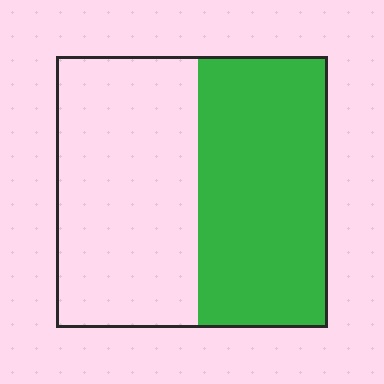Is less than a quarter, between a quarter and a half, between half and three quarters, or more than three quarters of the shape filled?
Between a quarter and a half.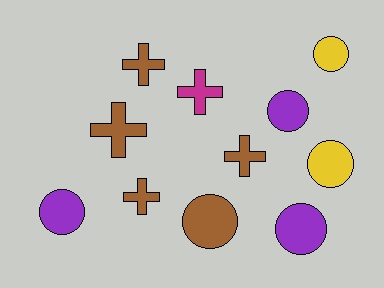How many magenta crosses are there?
There is 1 magenta cross.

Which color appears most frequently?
Brown, with 5 objects.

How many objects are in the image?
There are 11 objects.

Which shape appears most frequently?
Circle, with 6 objects.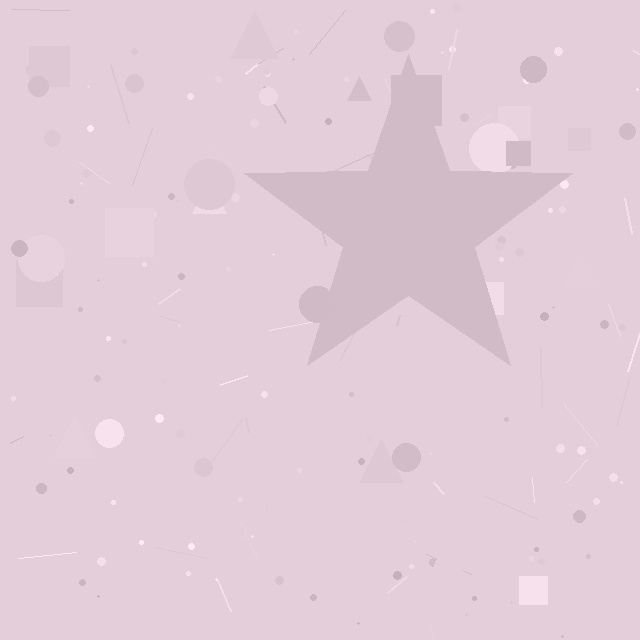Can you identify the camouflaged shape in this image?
The camouflaged shape is a star.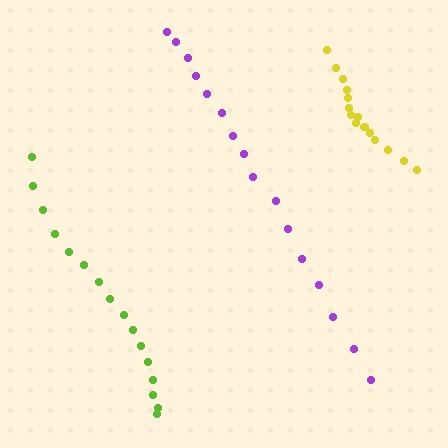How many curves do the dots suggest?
There are 3 distinct paths.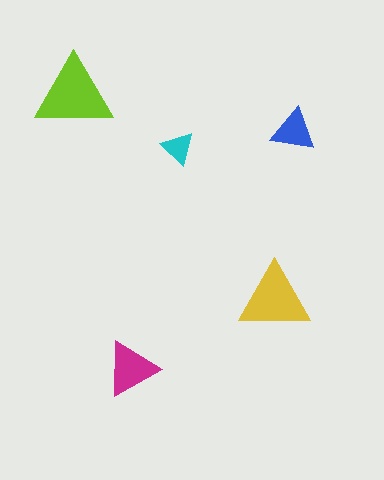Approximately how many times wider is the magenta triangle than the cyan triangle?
About 1.5 times wider.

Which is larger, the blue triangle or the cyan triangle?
The blue one.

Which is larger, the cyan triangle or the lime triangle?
The lime one.